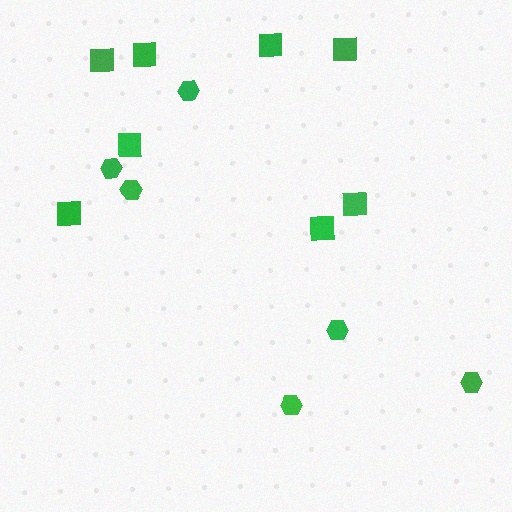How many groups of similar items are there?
There are 2 groups: one group of squares (8) and one group of hexagons (6).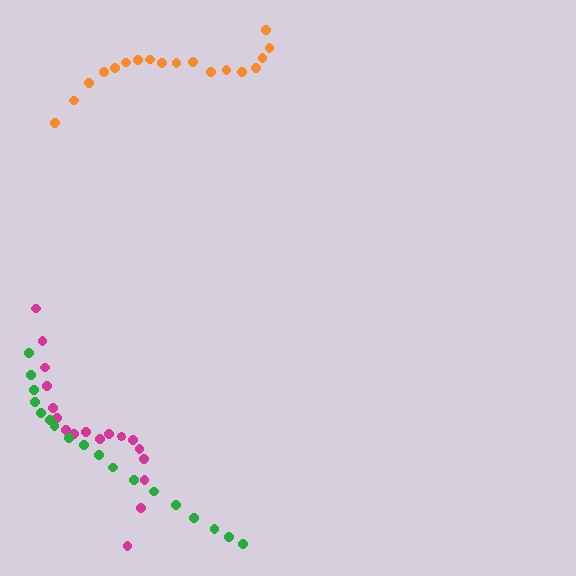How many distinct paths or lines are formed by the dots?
There are 3 distinct paths.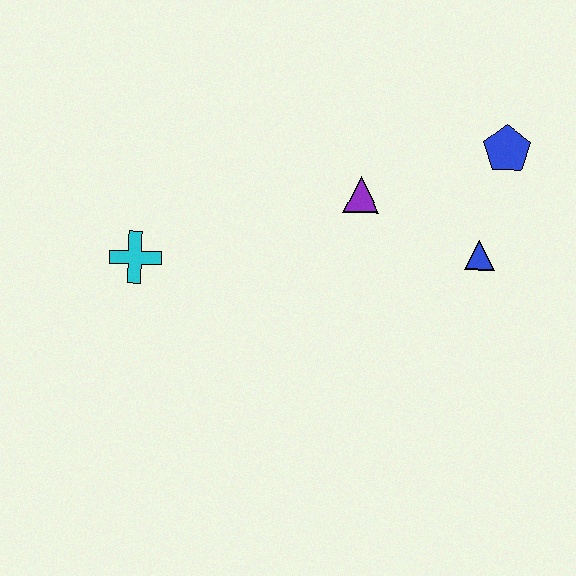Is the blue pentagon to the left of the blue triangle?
No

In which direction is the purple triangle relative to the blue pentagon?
The purple triangle is to the left of the blue pentagon.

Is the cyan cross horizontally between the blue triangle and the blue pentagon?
No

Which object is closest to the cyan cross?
The purple triangle is closest to the cyan cross.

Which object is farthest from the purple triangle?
The cyan cross is farthest from the purple triangle.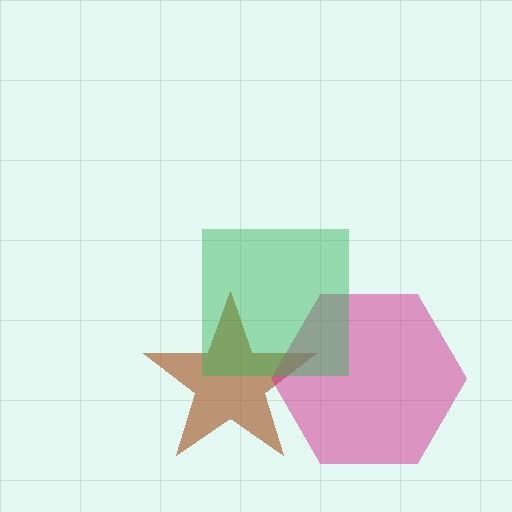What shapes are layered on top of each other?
The layered shapes are: a brown star, a magenta hexagon, a green square.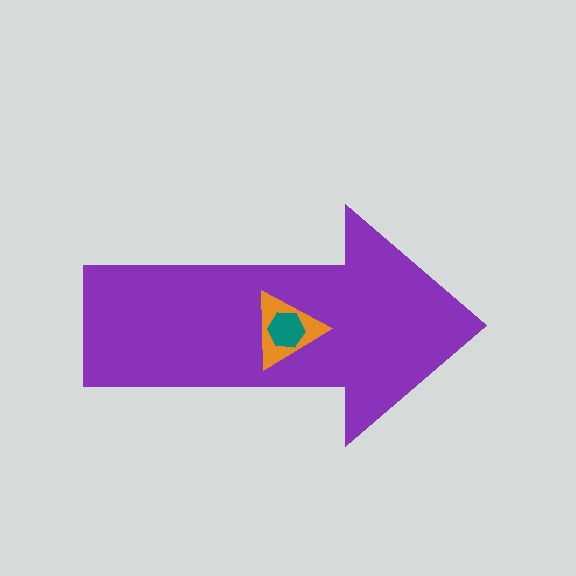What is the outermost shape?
The purple arrow.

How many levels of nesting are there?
3.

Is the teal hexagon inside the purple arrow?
Yes.